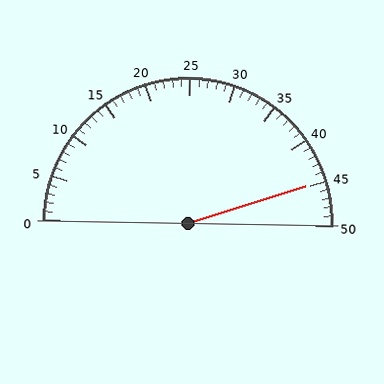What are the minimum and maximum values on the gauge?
The gauge ranges from 0 to 50.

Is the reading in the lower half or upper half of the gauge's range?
The reading is in the upper half of the range (0 to 50).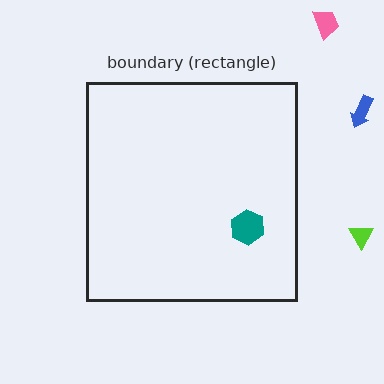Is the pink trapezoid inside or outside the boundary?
Outside.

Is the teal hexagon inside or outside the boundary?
Inside.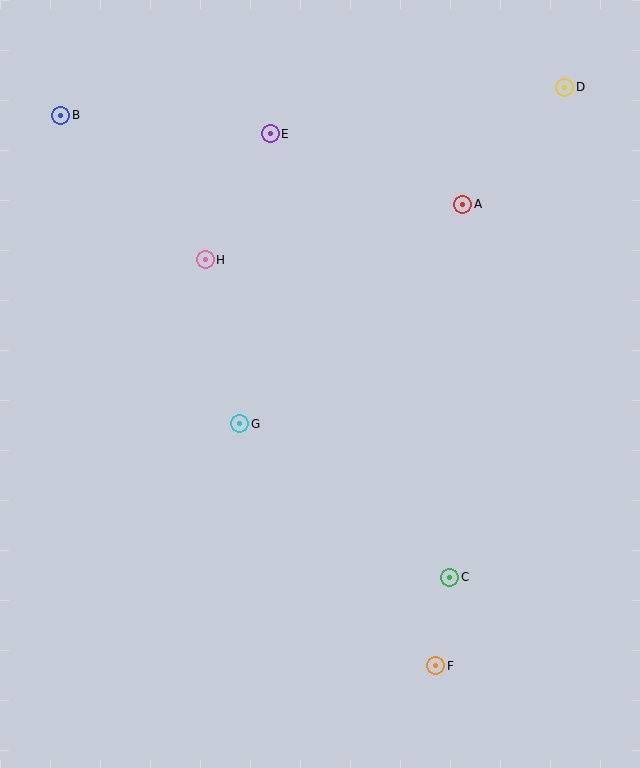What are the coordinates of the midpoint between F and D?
The midpoint between F and D is at (500, 376).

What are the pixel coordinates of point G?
Point G is at (240, 424).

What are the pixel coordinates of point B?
Point B is at (61, 115).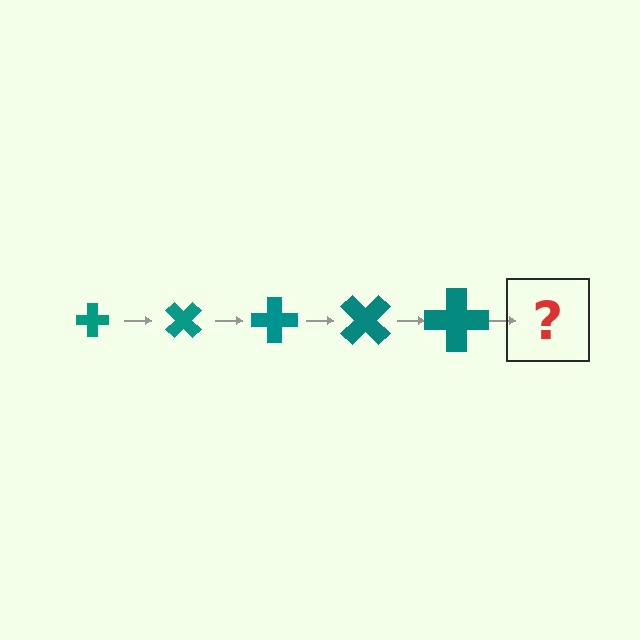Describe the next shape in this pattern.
It should be a cross, larger than the previous one and rotated 225 degrees from the start.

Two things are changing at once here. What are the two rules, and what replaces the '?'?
The two rules are that the cross grows larger each step and it rotates 45 degrees each step. The '?' should be a cross, larger than the previous one and rotated 225 degrees from the start.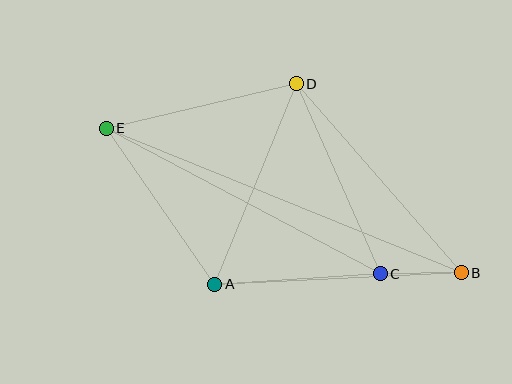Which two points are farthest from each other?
Points B and E are farthest from each other.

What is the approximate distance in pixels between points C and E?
The distance between C and E is approximately 310 pixels.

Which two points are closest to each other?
Points B and C are closest to each other.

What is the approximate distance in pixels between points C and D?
The distance between C and D is approximately 208 pixels.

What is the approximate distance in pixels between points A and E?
The distance between A and E is approximately 190 pixels.